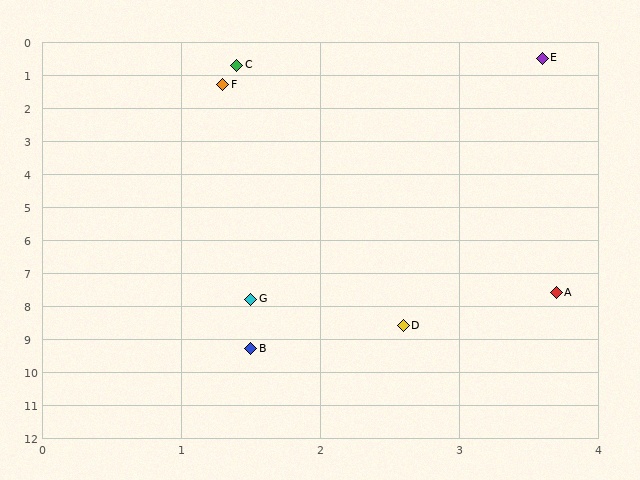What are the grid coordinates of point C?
Point C is at approximately (1.4, 0.7).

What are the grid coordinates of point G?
Point G is at approximately (1.5, 7.8).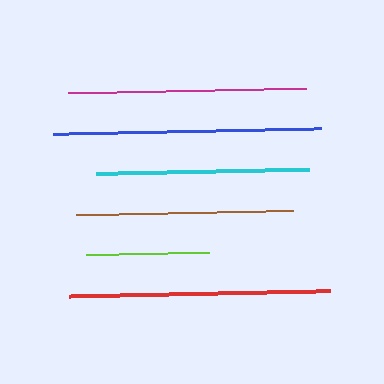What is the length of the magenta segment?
The magenta segment is approximately 238 pixels long.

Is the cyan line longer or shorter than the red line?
The red line is longer than the cyan line.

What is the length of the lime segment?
The lime segment is approximately 122 pixels long.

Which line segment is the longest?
The blue line is the longest at approximately 267 pixels.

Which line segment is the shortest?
The lime line is the shortest at approximately 122 pixels.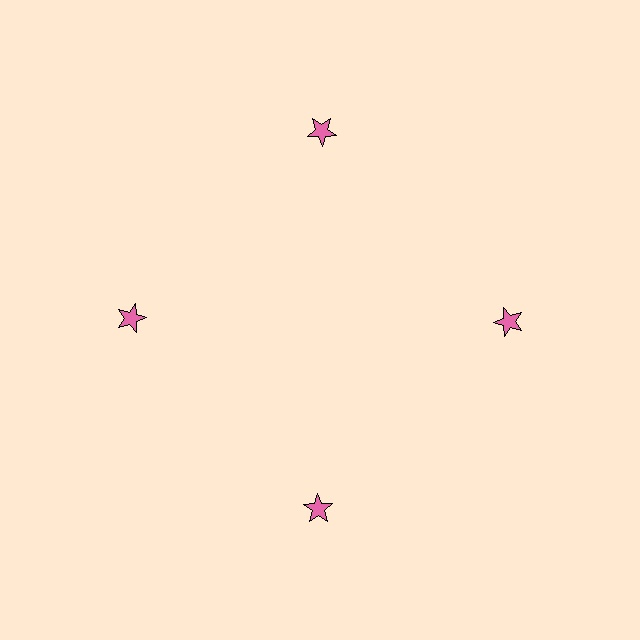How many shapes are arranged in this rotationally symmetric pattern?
There are 4 shapes, arranged in 4 groups of 1.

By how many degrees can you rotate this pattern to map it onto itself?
The pattern maps onto itself every 90 degrees of rotation.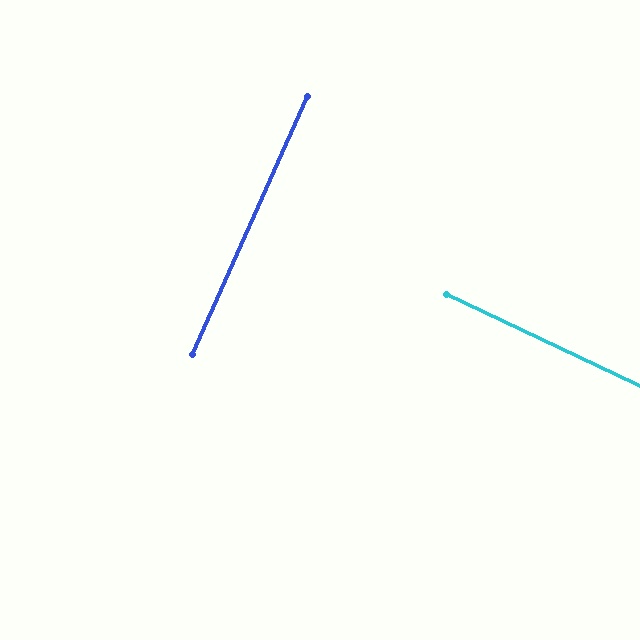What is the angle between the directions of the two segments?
Approximately 89 degrees.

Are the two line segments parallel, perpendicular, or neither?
Perpendicular — they meet at approximately 89°.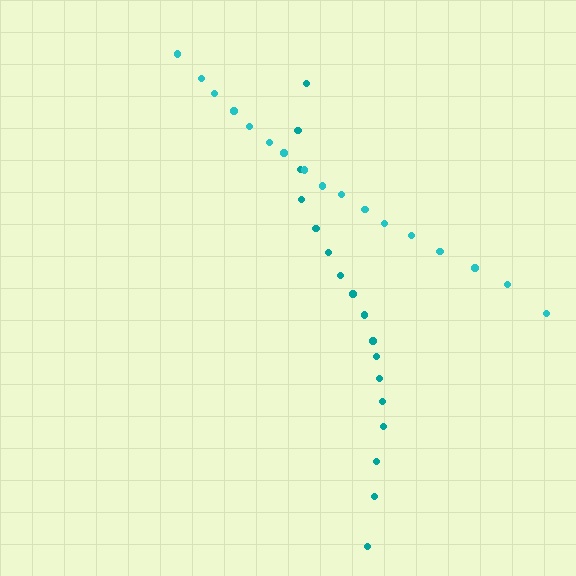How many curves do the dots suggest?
There are 2 distinct paths.